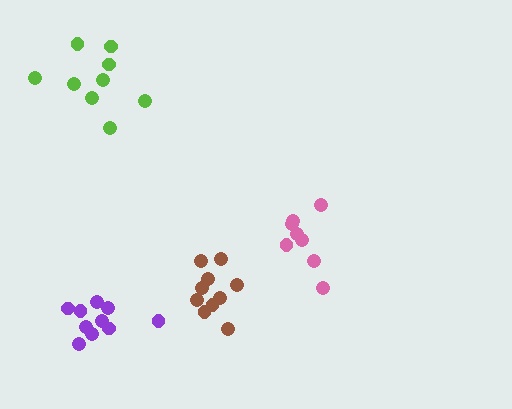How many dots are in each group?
Group 1: 10 dots, Group 2: 8 dots, Group 3: 10 dots, Group 4: 9 dots (37 total).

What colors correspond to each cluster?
The clusters are colored: purple, pink, brown, lime.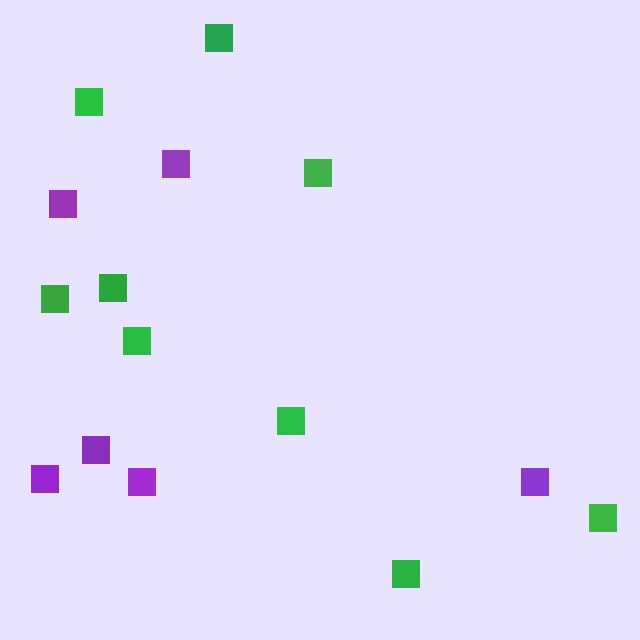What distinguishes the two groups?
There are 2 groups: one group of green squares (9) and one group of purple squares (6).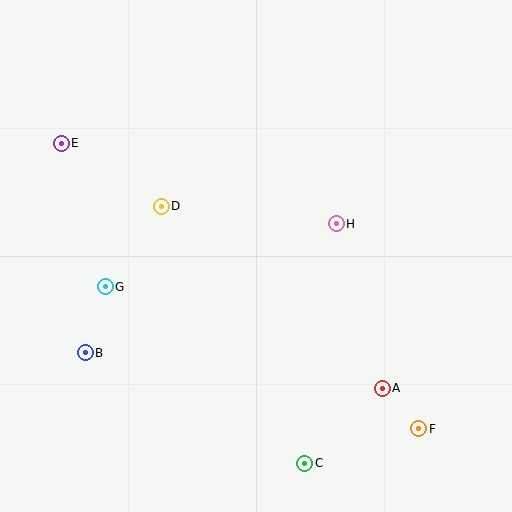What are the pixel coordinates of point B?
Point B is at (85, 353).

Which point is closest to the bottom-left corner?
Point B is closest to the bottom-left corner.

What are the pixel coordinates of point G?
Point G is at (105, 287).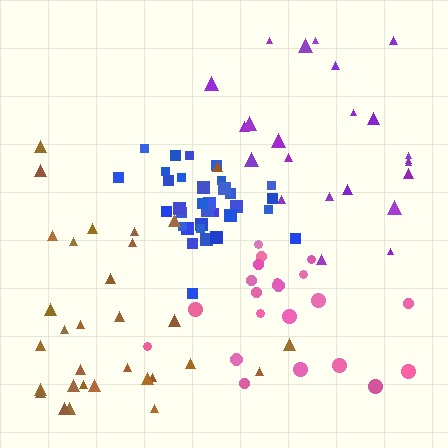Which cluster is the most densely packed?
Blue.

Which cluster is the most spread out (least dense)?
Purple.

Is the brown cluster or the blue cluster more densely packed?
Blue.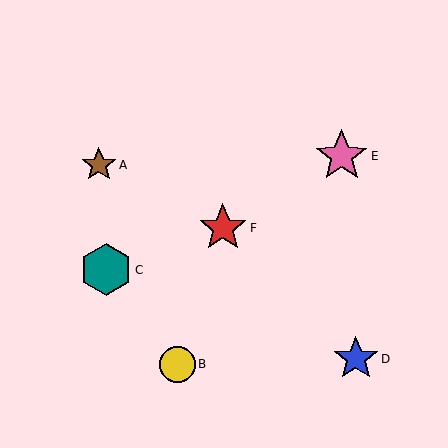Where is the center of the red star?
The center of the red star is at (223, 228).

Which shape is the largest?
The pink star (labeled E) is the largest.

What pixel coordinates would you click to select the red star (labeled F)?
Click at (223, 228) to select the red star F.